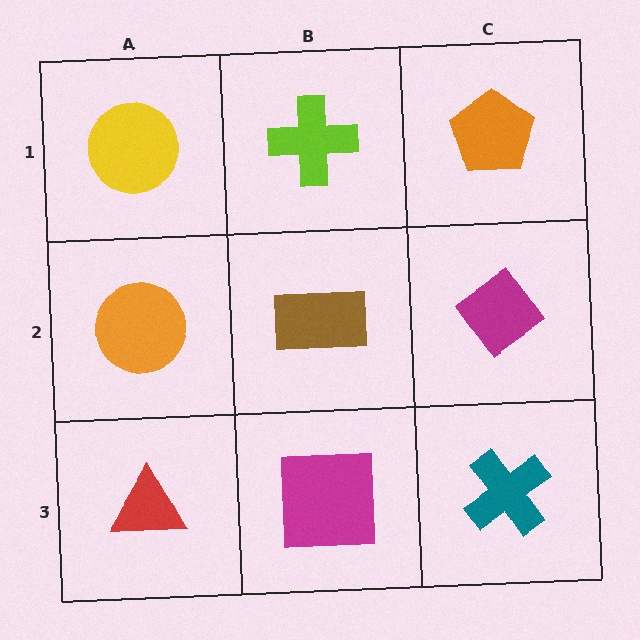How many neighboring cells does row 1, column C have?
2.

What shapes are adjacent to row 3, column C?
A magenta diamond (row 2, column C), a magenta square (row 3, column B).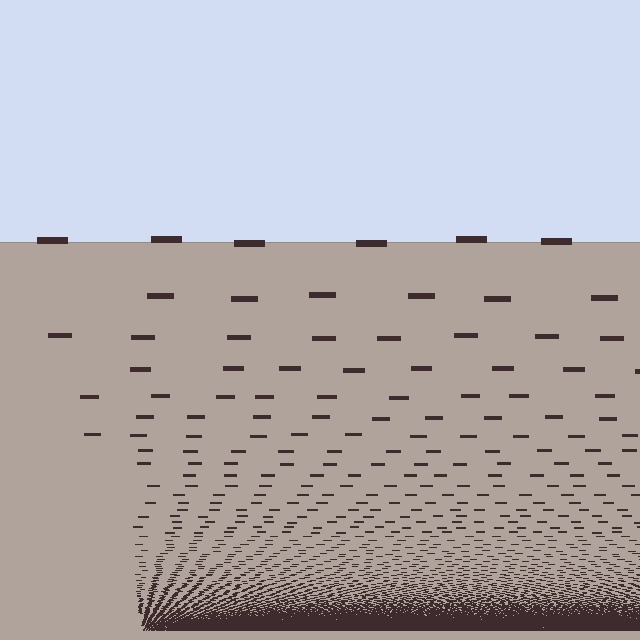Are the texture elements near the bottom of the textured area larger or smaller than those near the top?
Smaller. The gradient is inverted — elements near the bottom are smaller and denser.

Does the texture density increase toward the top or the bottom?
Density increases toward the bottom.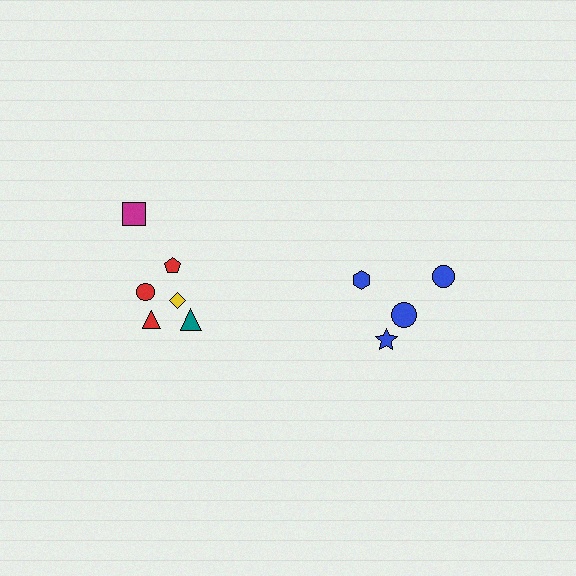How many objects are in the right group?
There are 4 objects.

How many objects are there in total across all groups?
There are 10 objects.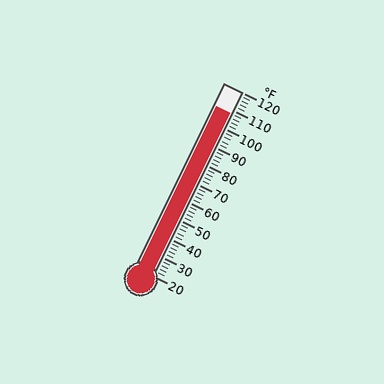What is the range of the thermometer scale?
The thermometer scale ranges from 20°F to 120°F.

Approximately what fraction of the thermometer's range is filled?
The thermometer is filled to approximately 90% of its range.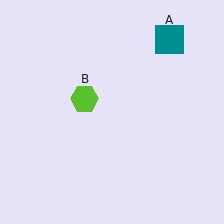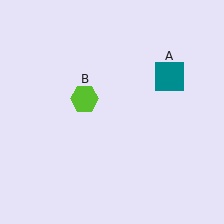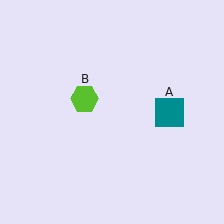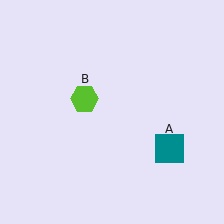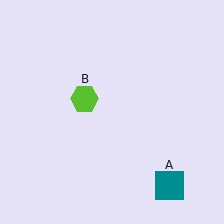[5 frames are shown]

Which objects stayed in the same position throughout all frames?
Lime hexagon (object B) remained stationary.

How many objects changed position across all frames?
1 object changed position: teal square (object A).